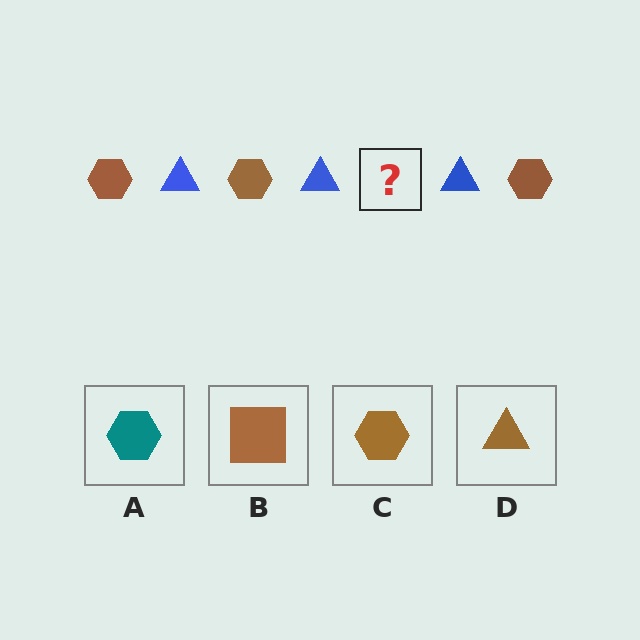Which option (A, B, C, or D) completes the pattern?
C.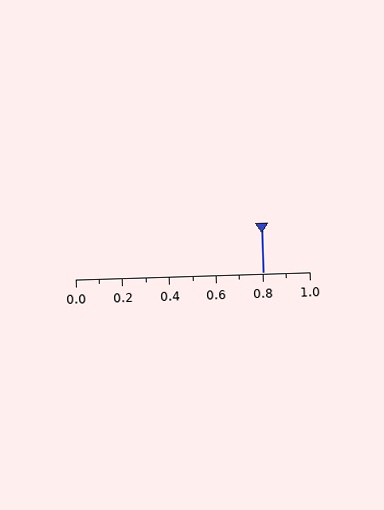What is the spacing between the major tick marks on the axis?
The major ticks are spaced 0.2 apart.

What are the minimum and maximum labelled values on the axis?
The axis runs from 0.0 to 1.0.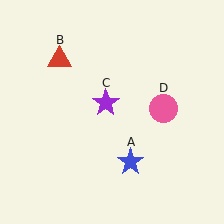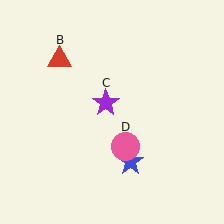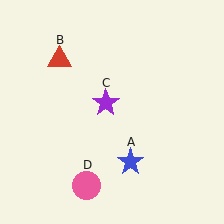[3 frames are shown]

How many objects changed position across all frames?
1 object changed position: pink circle (object D).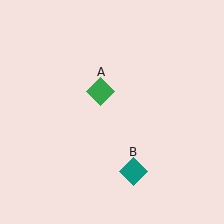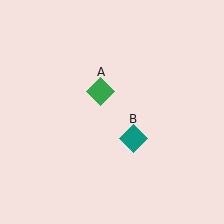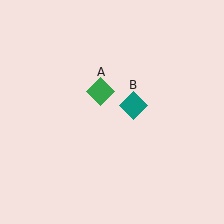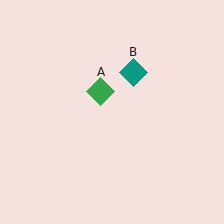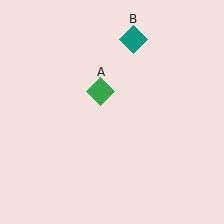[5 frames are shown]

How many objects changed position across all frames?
1 object changed position: teal diamond (object B).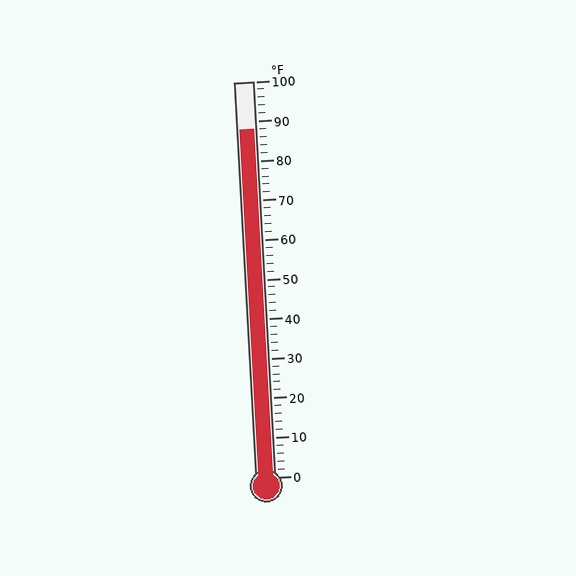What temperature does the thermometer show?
The thermometer shows approximately 88°F.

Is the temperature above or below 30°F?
The temperature is above 30°F.